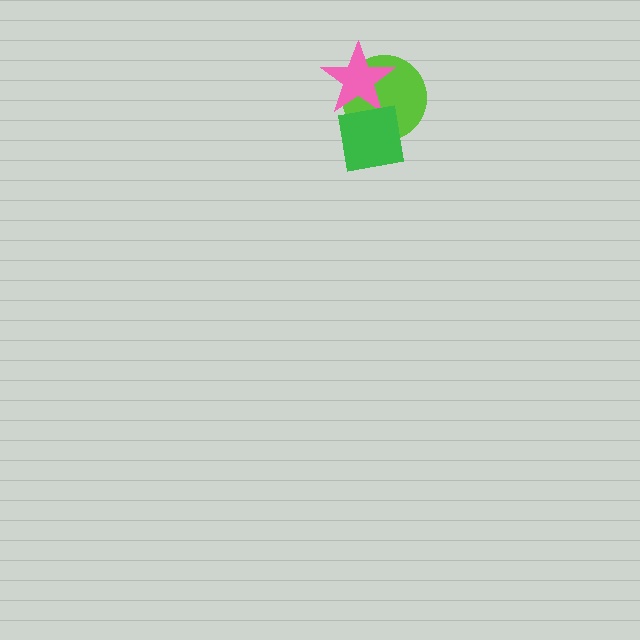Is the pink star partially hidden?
Yes, it is partially covered by another shape.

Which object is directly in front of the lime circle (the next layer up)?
The pink star is directly in front of the lime circle.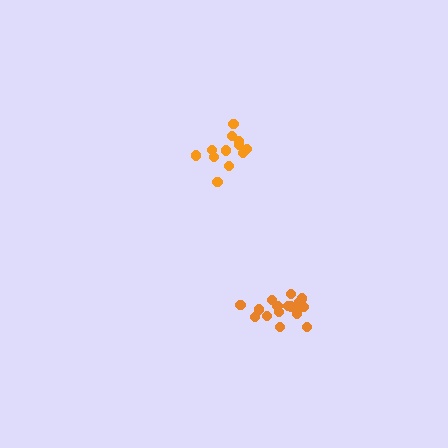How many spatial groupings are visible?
There are 2 spatial groupings.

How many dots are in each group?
Group 1: 17 dots, Group 2: 12 dots (29 total).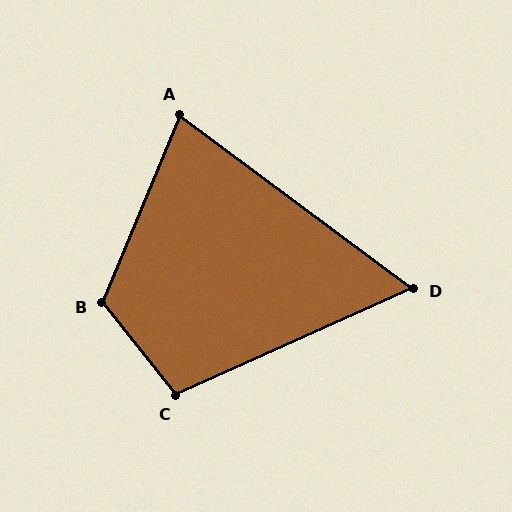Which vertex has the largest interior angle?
B, at approximately 119 degrees.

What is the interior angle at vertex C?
Approximately 104 degrees (obtuse).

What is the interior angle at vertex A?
Approximately 76 degrees (acute).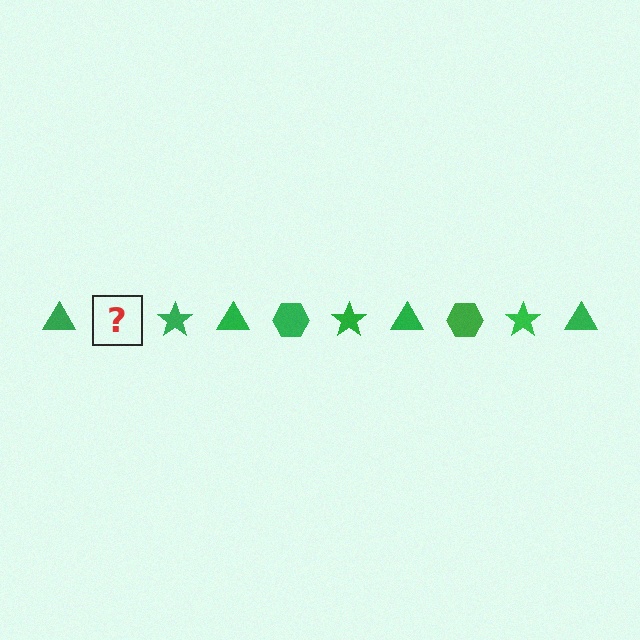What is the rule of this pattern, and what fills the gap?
The rule is that the pattern cycles through triangle, hexagon, star shapes in green. The gap should be filled with a green hexagon.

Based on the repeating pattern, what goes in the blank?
The blank should be a green hexagon.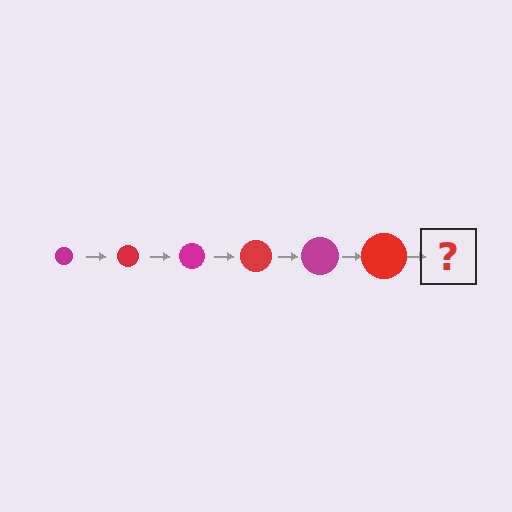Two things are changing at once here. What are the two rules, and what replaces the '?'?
The two rules are that the circle grows larger each step and the color cycles through magenta and red. The '?' should be a magenta circle, larger than the previous one.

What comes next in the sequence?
The next element should be a magenta circle, larger than the previous one.